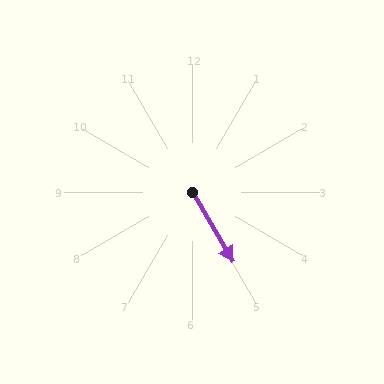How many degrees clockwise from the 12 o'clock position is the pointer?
Approximately 150 degrees.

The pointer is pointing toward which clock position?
Roughly 5 o'clock.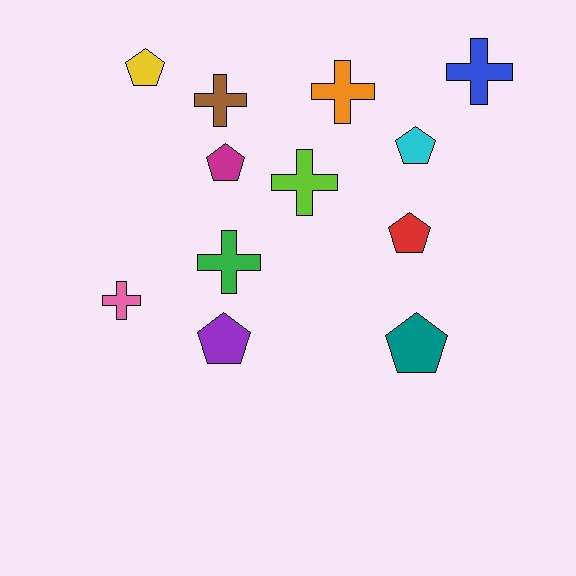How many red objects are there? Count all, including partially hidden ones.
There is 1 red object.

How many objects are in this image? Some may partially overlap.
There are 12 objects.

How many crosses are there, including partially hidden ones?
There are 6 crosses.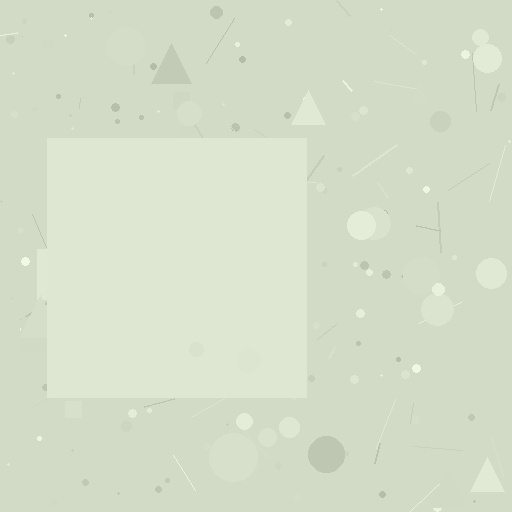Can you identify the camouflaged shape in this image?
The camouflaged shape is a square.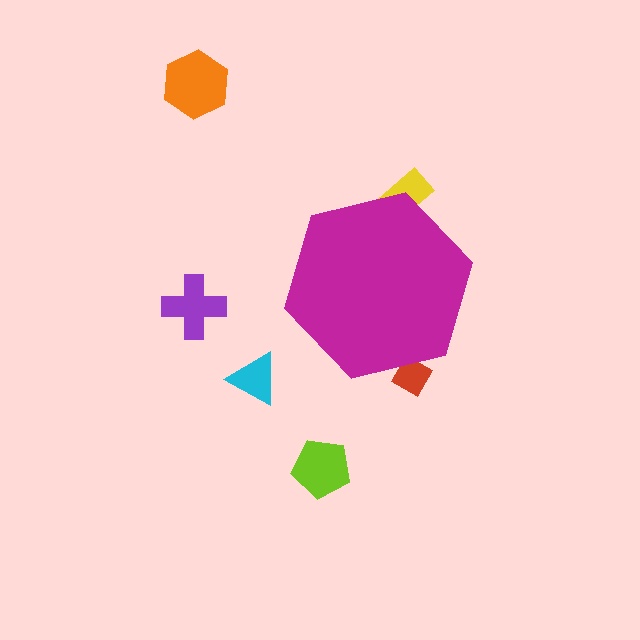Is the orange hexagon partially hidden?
No, the orange hexagon is fully visible.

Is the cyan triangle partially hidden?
No, the cyan triangle is fully visible.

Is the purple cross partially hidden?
No, the purple cross is fully visible.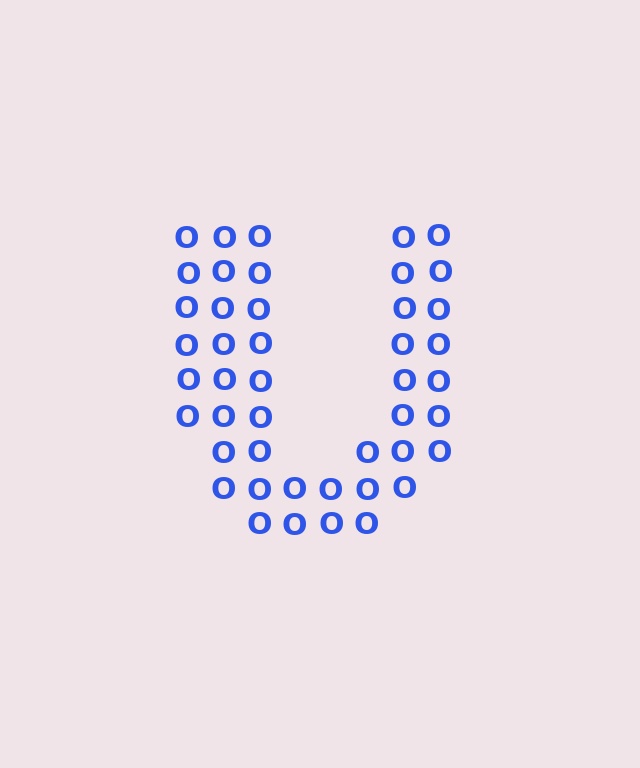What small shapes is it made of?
It is made of small letter O's.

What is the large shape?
The large shape is the letter U.